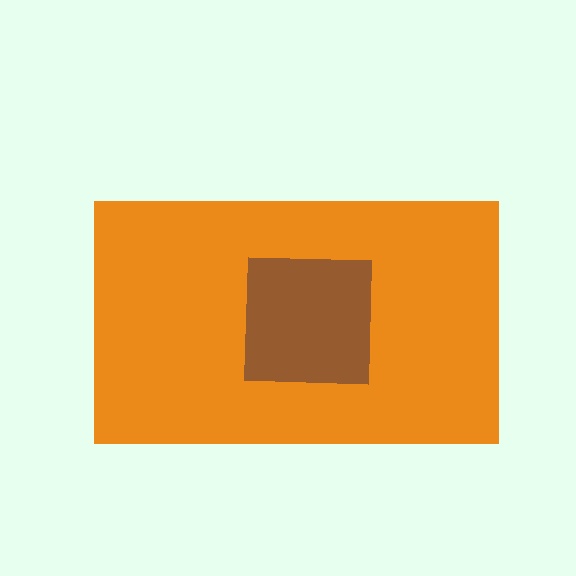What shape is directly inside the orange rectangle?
The brown square.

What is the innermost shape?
The brown square.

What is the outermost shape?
The orange rectangle.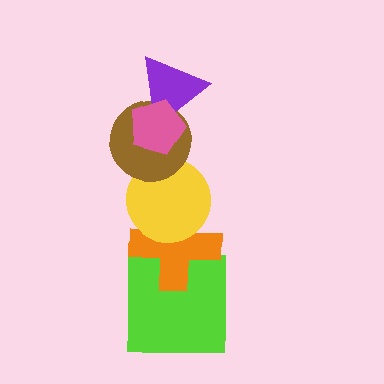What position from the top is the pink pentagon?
The pink pentagon is 1st from the top.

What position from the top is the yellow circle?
The yellow circle is 4th from the top.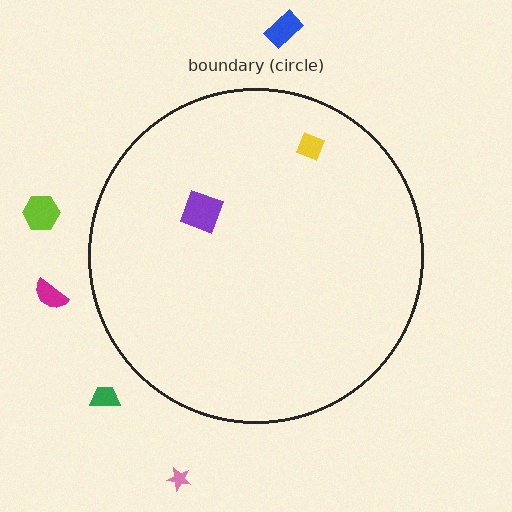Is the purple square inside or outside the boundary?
Inside.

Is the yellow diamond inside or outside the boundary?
Inside.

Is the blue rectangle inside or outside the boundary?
Outside.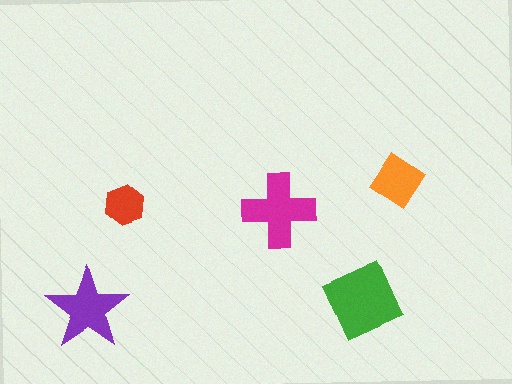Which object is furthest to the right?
The orange diamond is rightmost.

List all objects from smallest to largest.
The red hexagon, the orange diamond, the purple star, the magenta cross, the green square.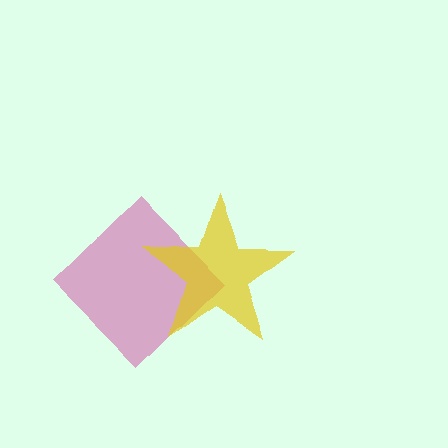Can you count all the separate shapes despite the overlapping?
Yes, there are 2 separate shapes.